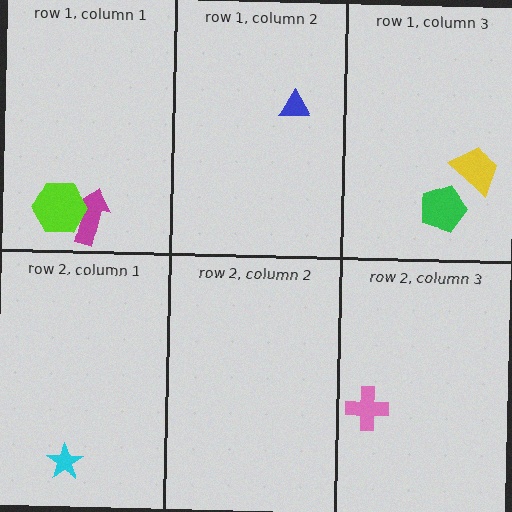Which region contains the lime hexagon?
The row 1, column 1 region.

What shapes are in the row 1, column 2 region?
The blue triangle.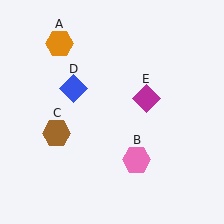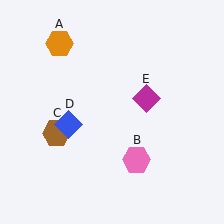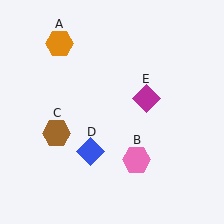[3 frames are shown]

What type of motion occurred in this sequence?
The blue diamond (object D) rotated counterclockwise around the center of the scene.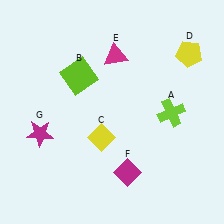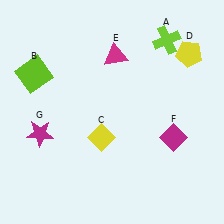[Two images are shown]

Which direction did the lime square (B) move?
The lime square (B) moved left.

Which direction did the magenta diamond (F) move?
The magenta diamond (F) moved right.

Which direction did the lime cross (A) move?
The lime cross (A) moved up.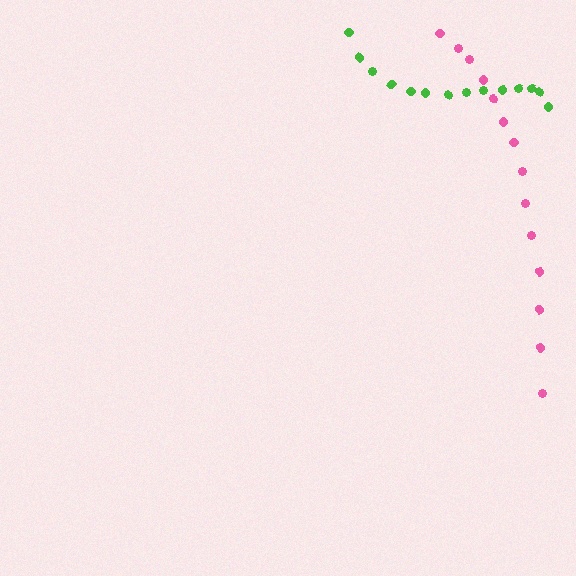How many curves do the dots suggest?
There are 2 distinct paths.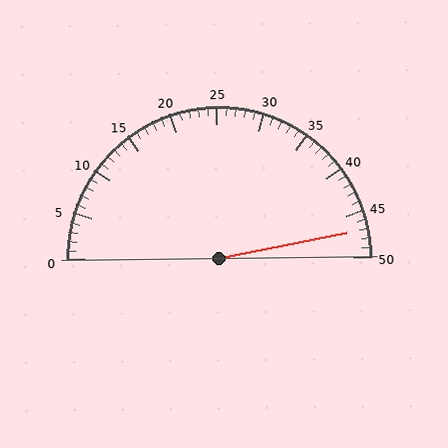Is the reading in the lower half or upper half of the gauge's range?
The reading is in the upper half of the range (0 to 50).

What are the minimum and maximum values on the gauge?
The gauge ranges from 0 to 50.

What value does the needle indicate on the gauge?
The needle indicates approximately 47.